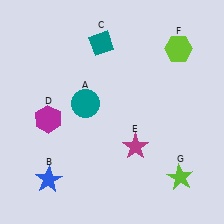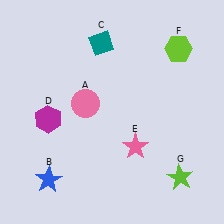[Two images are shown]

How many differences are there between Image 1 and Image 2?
There are 2 differences between the two images.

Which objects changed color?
A changed from teal to pink. E changed from magenta to pink.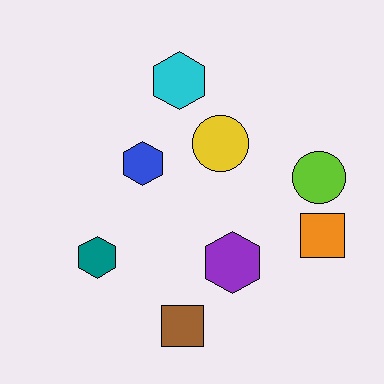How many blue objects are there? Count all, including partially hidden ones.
There is 1 blue object.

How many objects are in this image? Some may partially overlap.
There are 8 objects.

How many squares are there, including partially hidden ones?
There are 2 squares.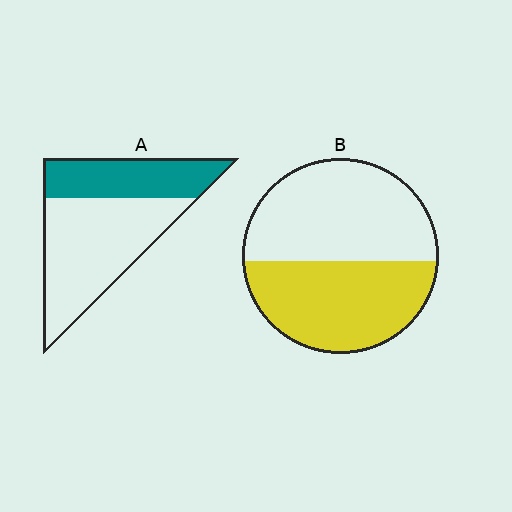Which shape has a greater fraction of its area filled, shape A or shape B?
Shape B.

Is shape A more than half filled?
No.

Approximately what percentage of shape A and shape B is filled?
A is approximately 35% and B is approximately 45%.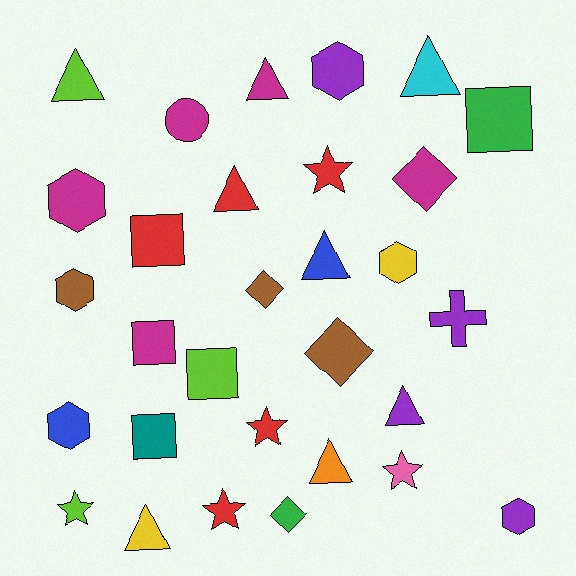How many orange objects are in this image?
There is 1 orange object.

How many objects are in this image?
There are 30 objects.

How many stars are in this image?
There are 5 stars.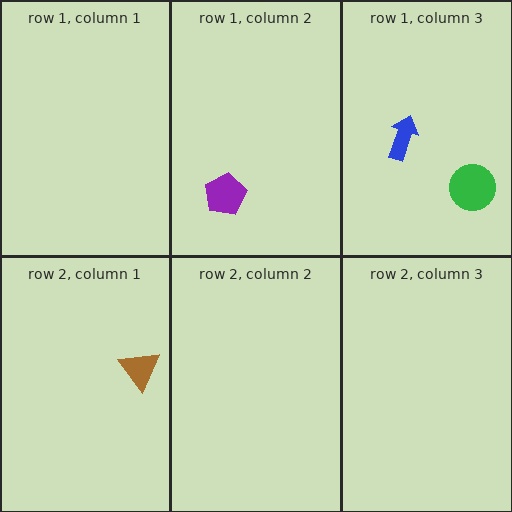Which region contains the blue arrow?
The row 1, column 3 region.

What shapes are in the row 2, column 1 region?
The brown triangle.